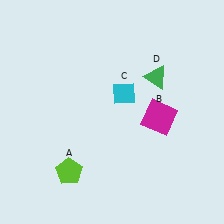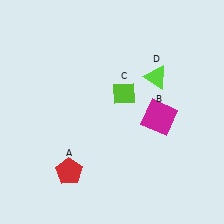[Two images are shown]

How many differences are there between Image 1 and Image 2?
There are 3 differences between the two images.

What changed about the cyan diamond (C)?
In Image 1, C is cyan. In Image 2, it changed to lime.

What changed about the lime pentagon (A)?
In Image 1, A is lime. In Image 2, it changed to red.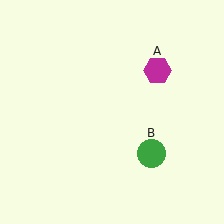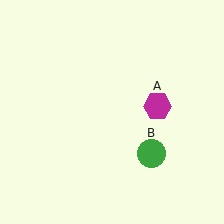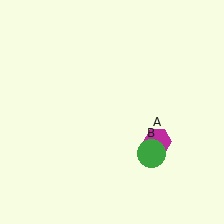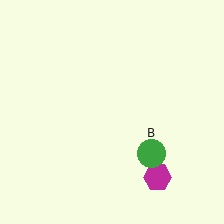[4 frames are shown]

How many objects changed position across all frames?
1 object changed position: magenta hexagon (object A).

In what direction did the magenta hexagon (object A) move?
The magenta hexagon (object A) moved down.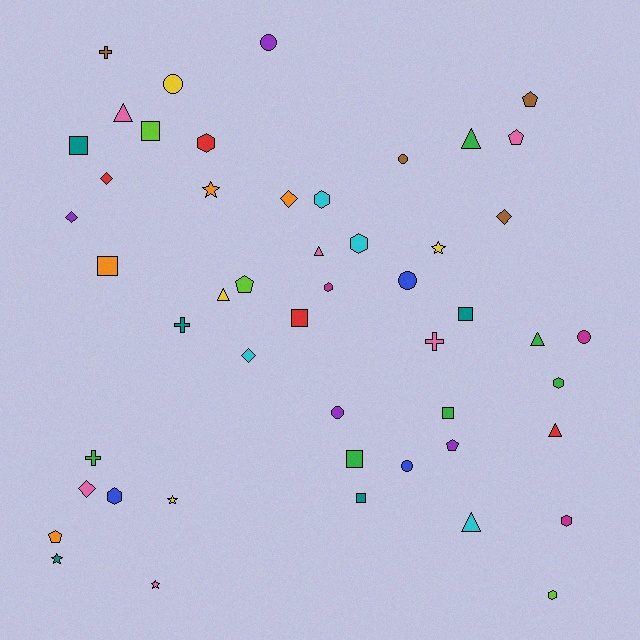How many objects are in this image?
There are 50 objects.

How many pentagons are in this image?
There are 5 pentagons.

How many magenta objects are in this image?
There are 3 magenta objects.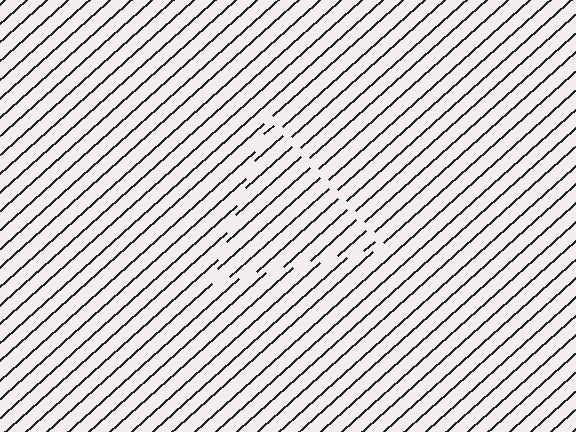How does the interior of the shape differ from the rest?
The interior of the shape contains the same grating, shifted by half a period — the contour is defined by the phase discontinuity where line-ends from the inner and outer gratings abut.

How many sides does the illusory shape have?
3 sides — the line-ends trace a triangle.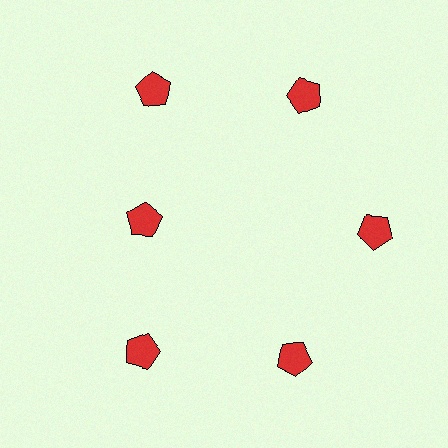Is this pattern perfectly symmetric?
No. The 6 red pentagons are arranged in a ring, but one element near the 9 o'clock position is pulled inward toward the center, breaking the 6-fold rotational symmetry.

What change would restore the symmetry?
The symmetry would be restored by moving it outward, back onto the ring so that all 6 pentagons sit at equal angles and equal distance from the center.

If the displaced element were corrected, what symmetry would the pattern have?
It would have 6-fold rotational symmetry — the pattern would map onto itself every 60 degrees.